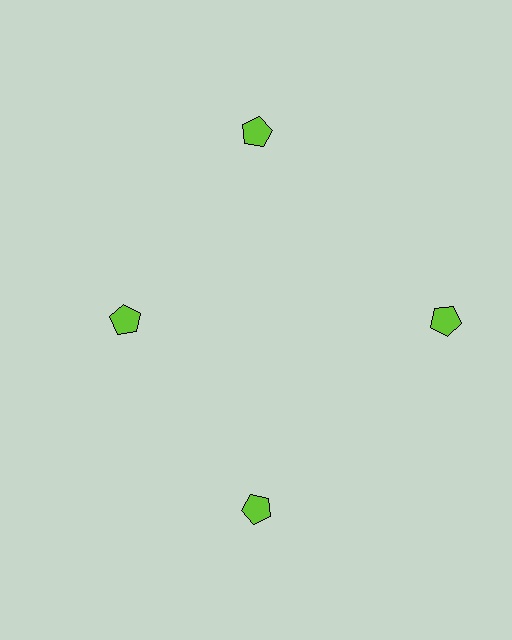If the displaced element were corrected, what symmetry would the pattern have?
It would have 4-fold rotational symmetry — the pattern would map onto itself every 90 degrees.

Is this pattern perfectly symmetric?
No. The 4 lime pentagons are arranged in a ring, but one element near the 9 o'clock position is pulled inward toward the center, breaking the 4-fold rotational symmetry.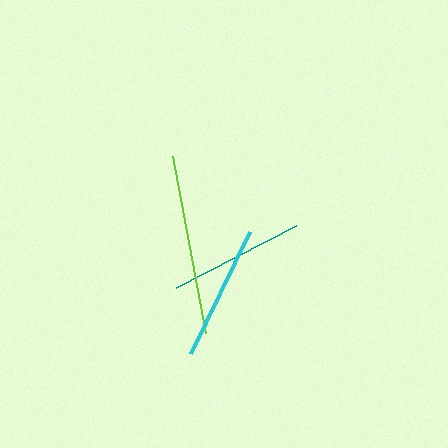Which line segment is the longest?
The lime line is the longest at approximately 180 pixels.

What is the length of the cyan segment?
The cyan segment is approximately 136 pixels long.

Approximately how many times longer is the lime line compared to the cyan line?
The lime line is approximately 1.3 times the length of the cyan line.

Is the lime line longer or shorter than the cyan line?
The lime line is longer than the cyan line.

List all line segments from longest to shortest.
From longest to shortest: lime, cyan, teal.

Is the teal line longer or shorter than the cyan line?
The cyan line is longer than the teal line.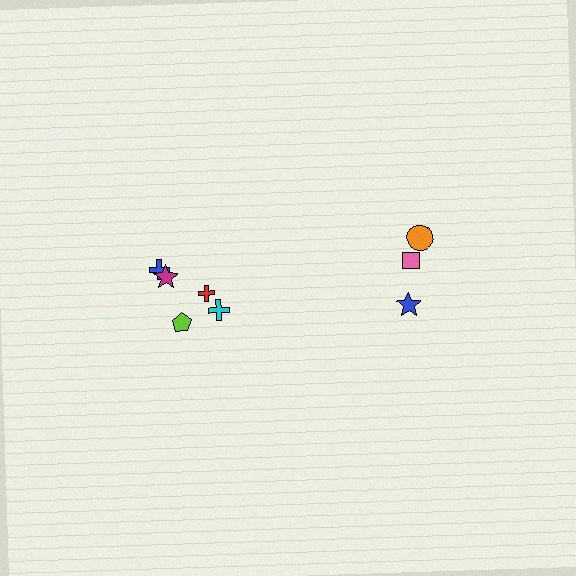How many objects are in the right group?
There are 3 objects.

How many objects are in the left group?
There are 5 objects.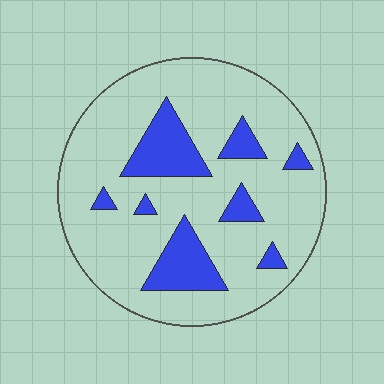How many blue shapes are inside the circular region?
8.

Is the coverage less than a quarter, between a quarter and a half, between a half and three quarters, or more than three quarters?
Less than a quarter.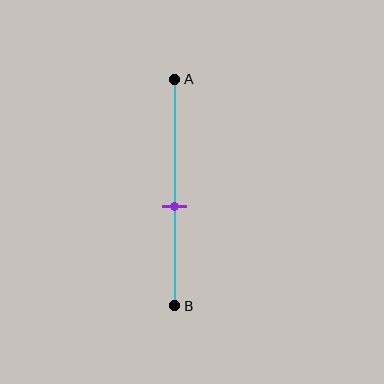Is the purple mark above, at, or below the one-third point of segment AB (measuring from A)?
The purple mark is below the one-third point of segment AB.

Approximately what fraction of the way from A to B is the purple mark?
The purple mark is approximately 55% of the way from A to B.